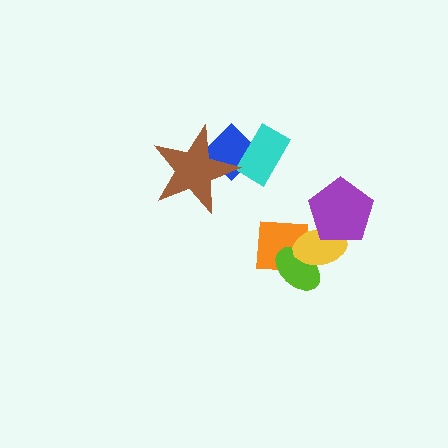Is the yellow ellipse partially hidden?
Yes, it is partially covered by another shape.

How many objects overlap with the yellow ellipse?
3 objects overlap with the yellow ellipse.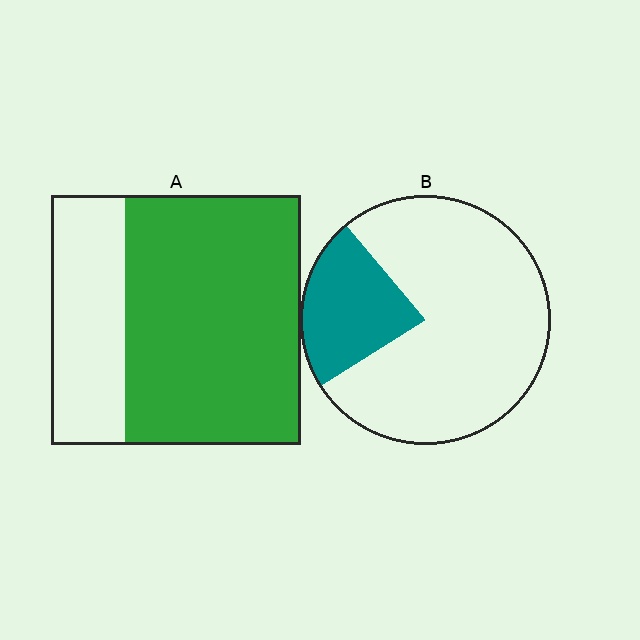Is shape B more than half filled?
No.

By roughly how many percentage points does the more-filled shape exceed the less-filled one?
By roughly 45 percentage points (A over B).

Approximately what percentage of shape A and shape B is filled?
A is approximately 70% and B is approximately 25%.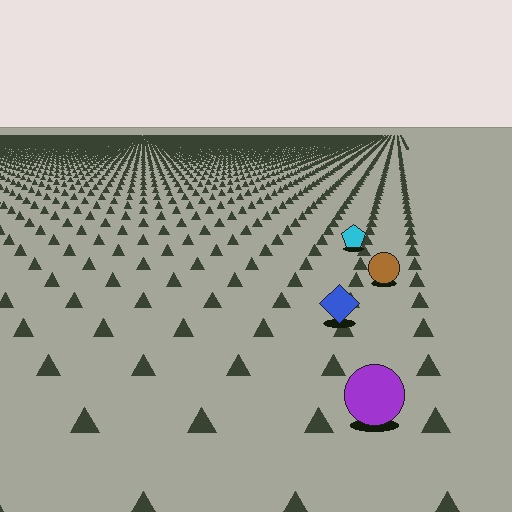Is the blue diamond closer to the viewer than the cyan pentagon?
Yes. The blue diamond is closer — you can tell from the texture gradient: the ground texture is coarser near it.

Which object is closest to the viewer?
The purple circle is closest. The texture marks near it are larger and more spread out.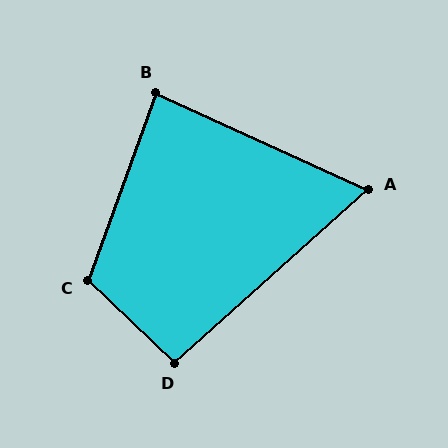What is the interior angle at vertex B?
Approximately 85 degrees (approximately right).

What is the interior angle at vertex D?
Approximately 95 degrees (approximately right).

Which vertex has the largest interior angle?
C, at approximately 113 degrees.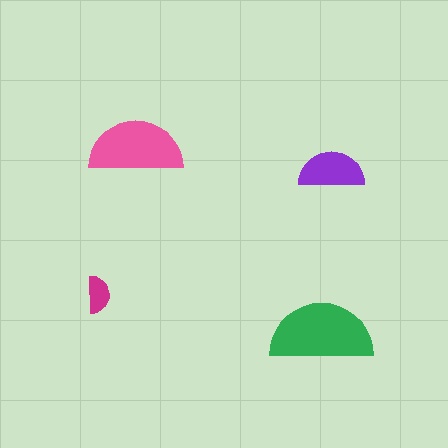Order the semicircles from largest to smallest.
the green one, the pink one, the purple one, the magenta one.